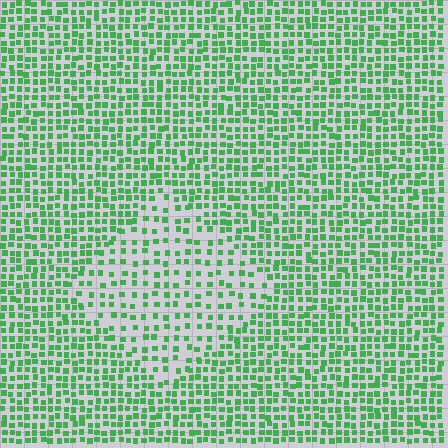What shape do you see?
I see a diamond.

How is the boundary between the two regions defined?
The boundary is defined by a change in element density (approximately 1.9x ratio). All elements are the same color, size, and shape.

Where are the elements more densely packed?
The elements are more densely packed outside the diamond boundary.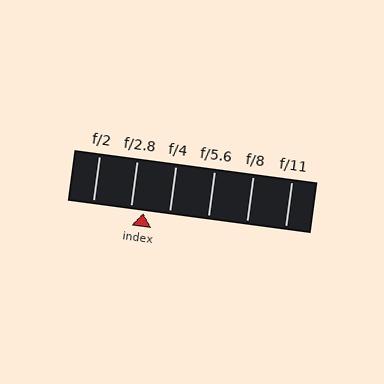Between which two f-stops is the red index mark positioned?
The index mark is between f/2.8 and f/4.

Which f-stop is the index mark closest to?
The index mark is closest to f/2.8.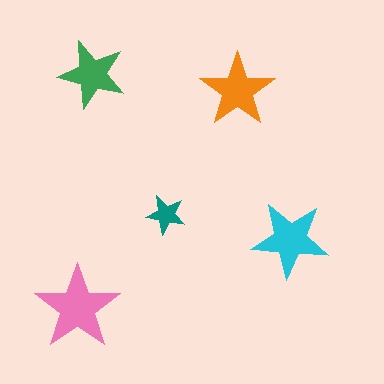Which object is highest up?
The green star is topmost.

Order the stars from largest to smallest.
the pink one, the cyan one, the orange one, the green one, the teal one.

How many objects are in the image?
There are 5 objects in the image.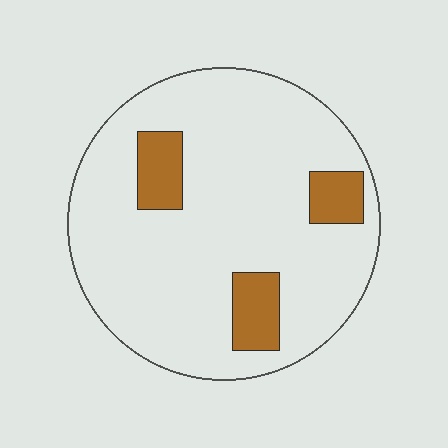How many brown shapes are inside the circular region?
3.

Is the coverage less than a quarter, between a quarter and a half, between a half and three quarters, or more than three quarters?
Less than a quarter.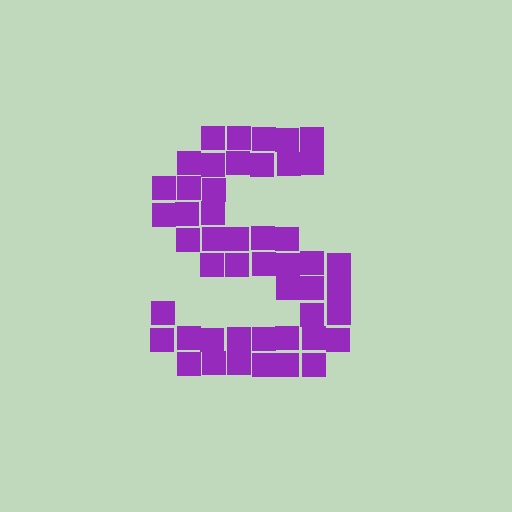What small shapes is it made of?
It is made of small squares.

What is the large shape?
The large shape is the letter S.